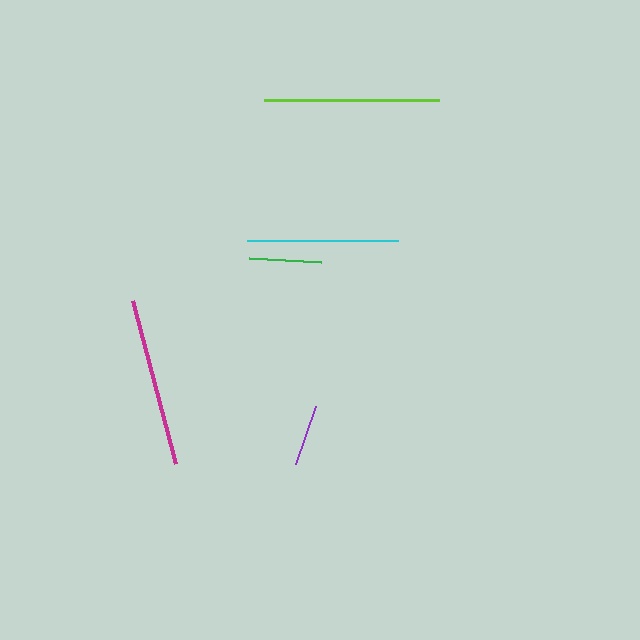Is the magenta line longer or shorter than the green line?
The magenta line is longer than the green line.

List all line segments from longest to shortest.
From longest to shortest: lime, magenta, cyan, green, purple.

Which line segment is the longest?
The lime line is the longest at approximately 176 pixels.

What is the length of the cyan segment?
The cyan segment is approximately 151 pixels long.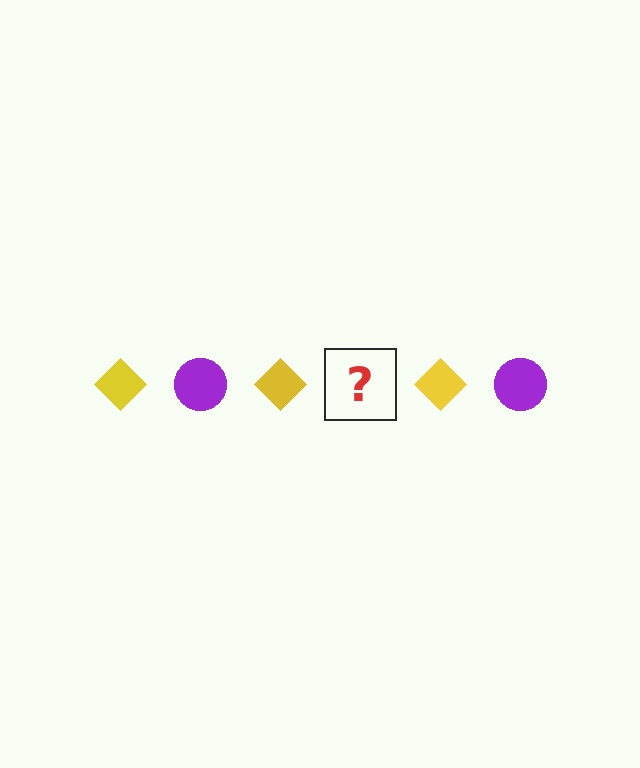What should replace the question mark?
The question mark should be replaced with a purple circle.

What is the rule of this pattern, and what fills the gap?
The rule is that the pattern alternates between yellow diamond and purple circle. The gap should be filled with a purple circle.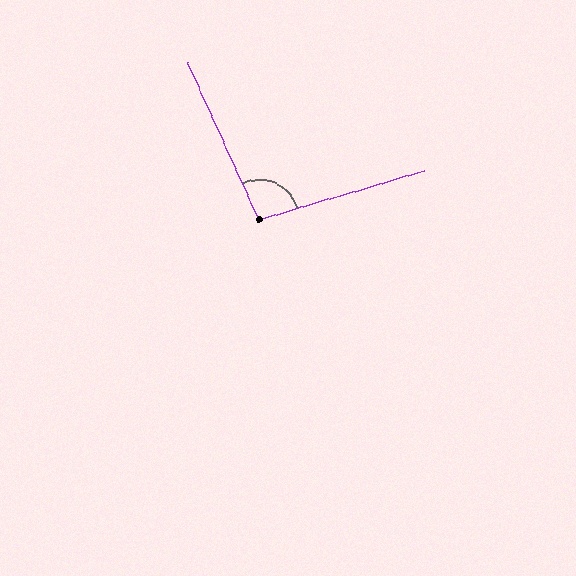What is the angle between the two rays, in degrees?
Approximately 98 degrees.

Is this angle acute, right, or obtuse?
It is obtuse.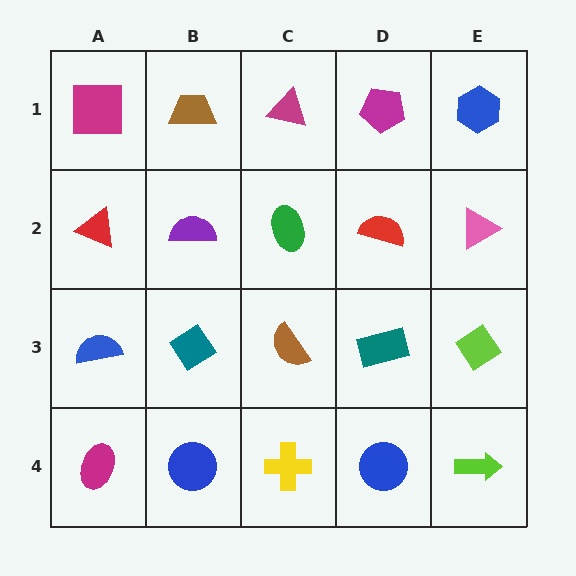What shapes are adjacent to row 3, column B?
A purple semicircle (row 2, column B), a blue circle (row 4, column B), a blue semicircle (row 3, column A), a brown semicircle (row 3, column C).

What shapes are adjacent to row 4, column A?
A blue semicircle (row 3, column A), a blue circle (row 4, column B).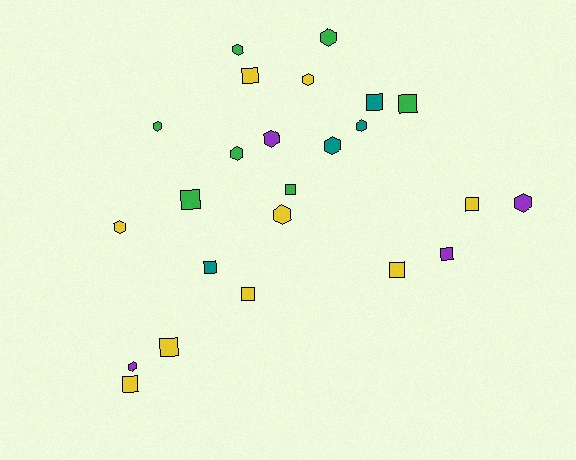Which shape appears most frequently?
Square, with 12 objects.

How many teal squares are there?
There are 2 teal squares.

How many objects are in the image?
There are 24 objects.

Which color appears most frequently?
Yellow, with 9 objects.